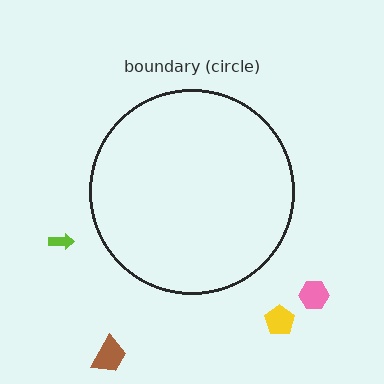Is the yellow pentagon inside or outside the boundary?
Outside.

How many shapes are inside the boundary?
0 inside, 4 outside.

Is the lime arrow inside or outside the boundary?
Outside.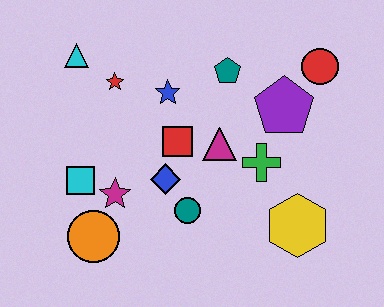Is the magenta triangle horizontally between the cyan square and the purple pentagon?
Yes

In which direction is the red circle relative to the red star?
The red circle is to the right of the red star.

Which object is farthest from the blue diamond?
The red circle is farthest from the blue diamond.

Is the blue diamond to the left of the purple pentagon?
Yes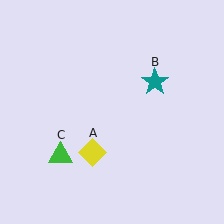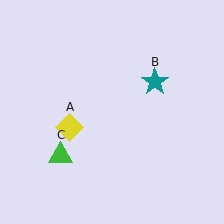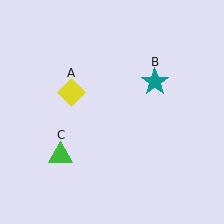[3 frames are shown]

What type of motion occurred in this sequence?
The yellow diamond (object A) rotated clockwise around the center of the scene.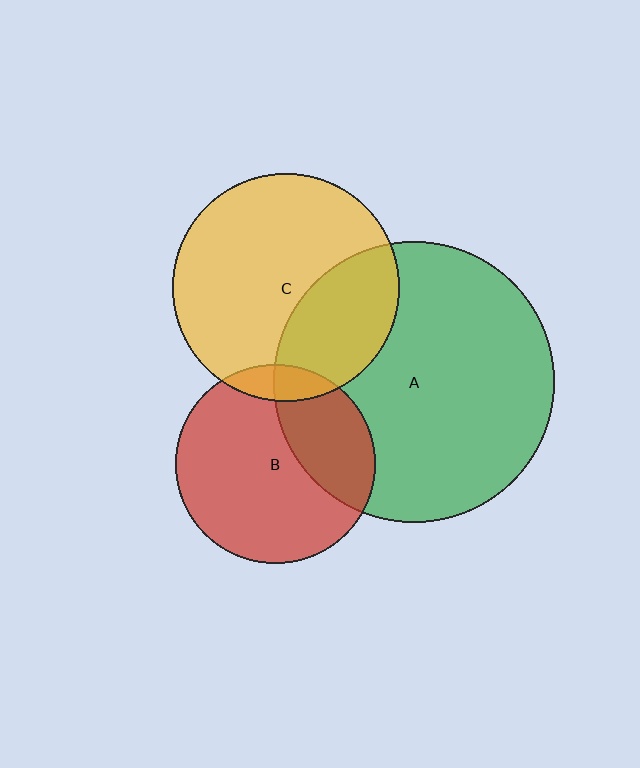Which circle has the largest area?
Circle A (green).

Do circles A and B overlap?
Yes.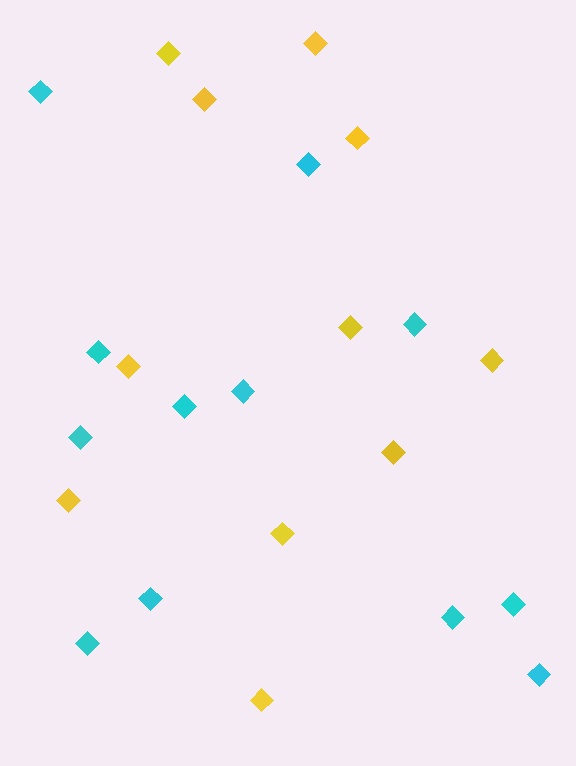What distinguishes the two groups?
There are 2 groups: one group of cyan diamonds (12) and one group of yellow diamonds (11).